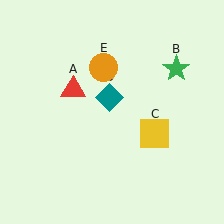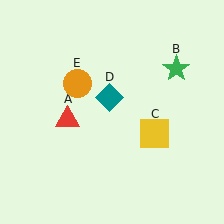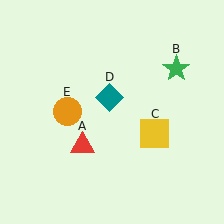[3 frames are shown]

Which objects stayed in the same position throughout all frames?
Green star (object B) and yellow square (object C) and teal diamond (object D) remained stationary.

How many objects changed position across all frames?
2 objects changed position: red triangle (object A), orange circle (object E).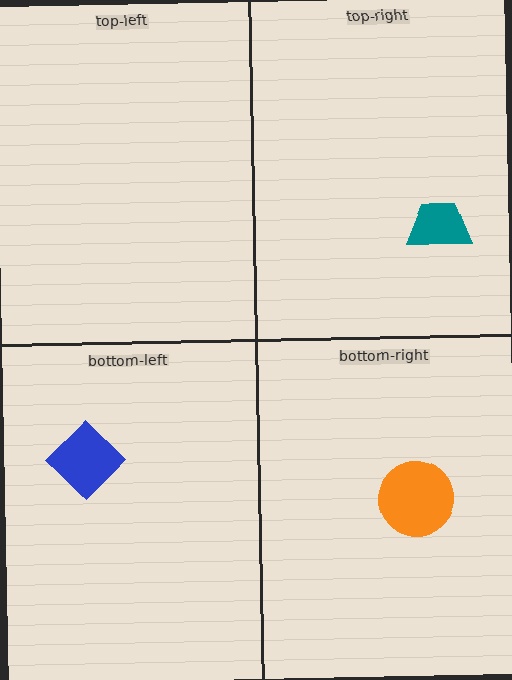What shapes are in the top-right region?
The teal trapezoid.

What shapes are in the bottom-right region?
The orange circle.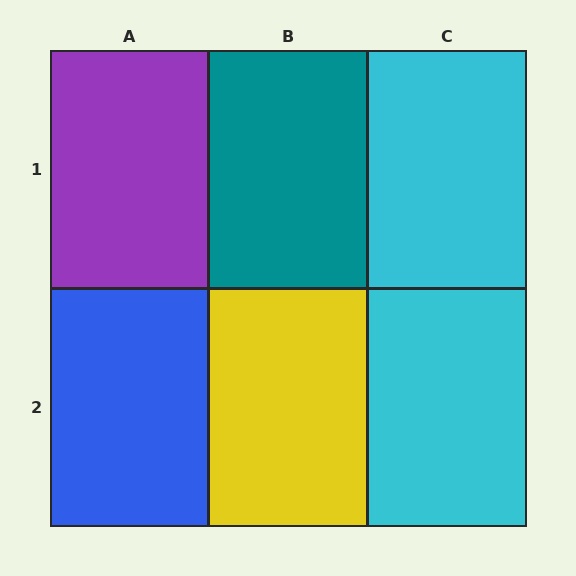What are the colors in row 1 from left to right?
Purple, teal, cyan.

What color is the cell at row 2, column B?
Yellow.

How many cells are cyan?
2 cells are cyan.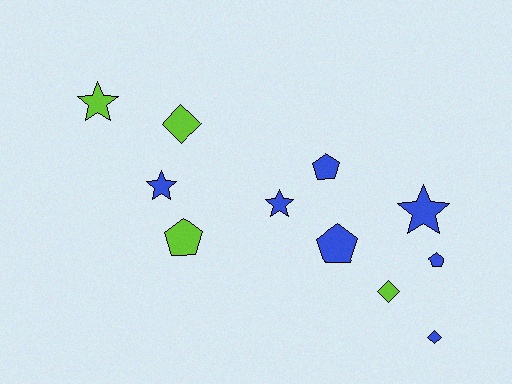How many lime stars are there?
There is 1 lime star.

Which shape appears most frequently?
Pentagon, with 4 objects.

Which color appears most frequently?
Blue, with 7 objects.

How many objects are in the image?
There are 11 objects.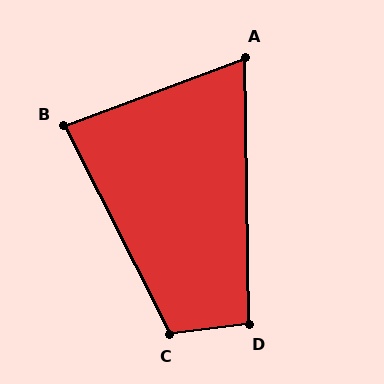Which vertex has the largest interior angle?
C, at approximately 110 degrees.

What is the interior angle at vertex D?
Approximately 96 degrees (obtuse).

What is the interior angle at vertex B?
Approximately 84 degrees (acute).